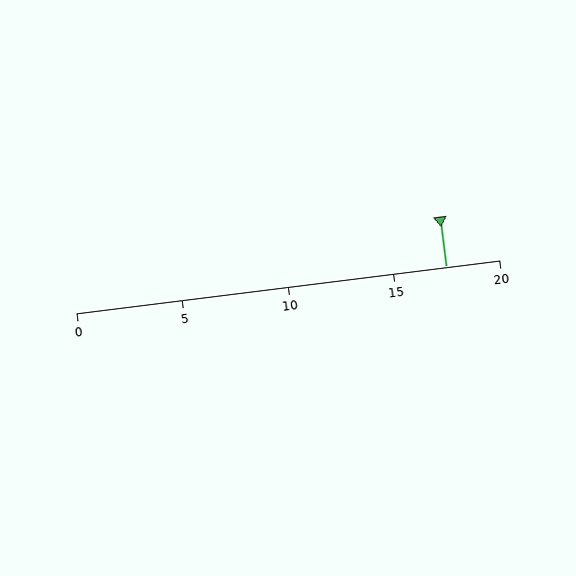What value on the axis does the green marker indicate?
The marker indicates approximately 17.5.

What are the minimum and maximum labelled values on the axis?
The axis runs from 0 to 20.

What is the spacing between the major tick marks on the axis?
The major ticks are spaced 5 apart.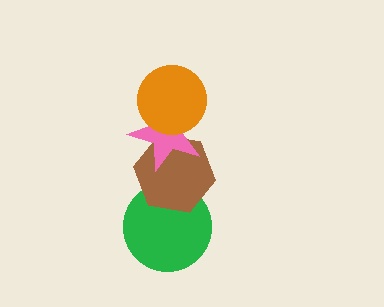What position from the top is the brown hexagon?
The brown hexagon is 3rd from the top.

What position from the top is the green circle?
The green circle is 4th from the top.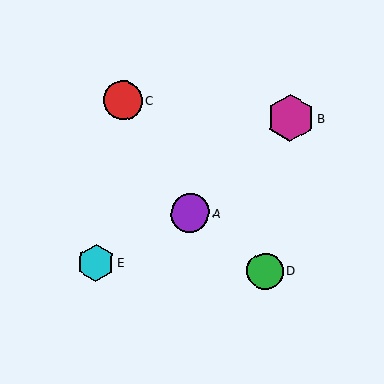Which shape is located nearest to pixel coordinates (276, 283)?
The green circle (labeled D) at (265, 271) is nearest to that location.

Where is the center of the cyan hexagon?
The center of the cyan hexagon is at (96, 263).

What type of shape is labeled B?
Shape B is a magenta hexagon.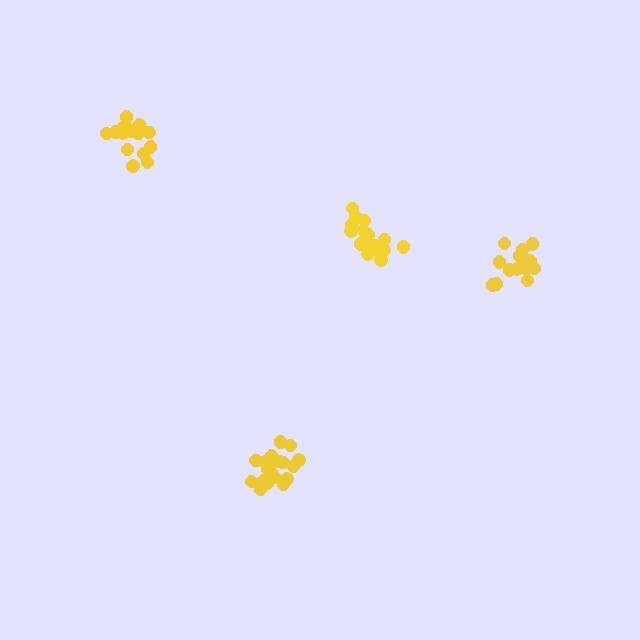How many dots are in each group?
Group 1: 18 dots, Group 2: 15 dots, Group 3: 16 dots, Group 4: 19 dots (68 total).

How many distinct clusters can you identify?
There are 4 distinct clusters.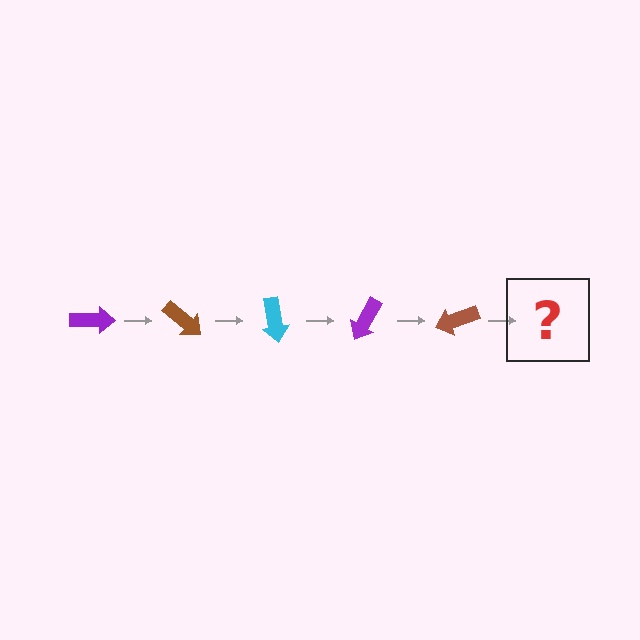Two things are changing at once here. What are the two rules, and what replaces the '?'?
The two rules are that it rotates 40 degrees each step and the color cycles through purple, brown, and cyan. The '?' should be a cyan arrow, rotated 200 degrees from the start.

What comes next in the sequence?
The next element should be a cyan arrow, rotated 200 degrees from the start.